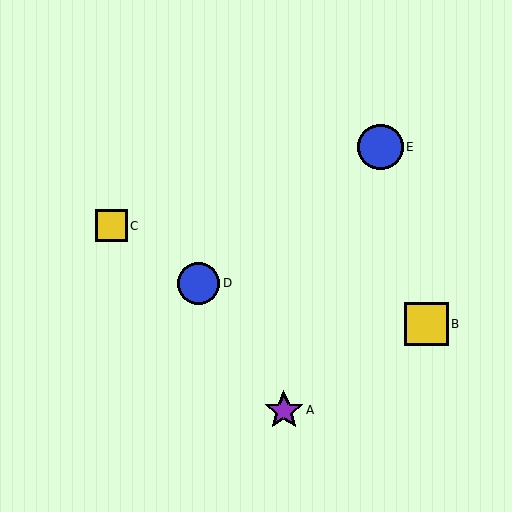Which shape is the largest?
The blue circle (labeled E) is the largest.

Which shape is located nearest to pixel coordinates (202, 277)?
The blue circle (labeled D) at (199, 283) is nearest to that location.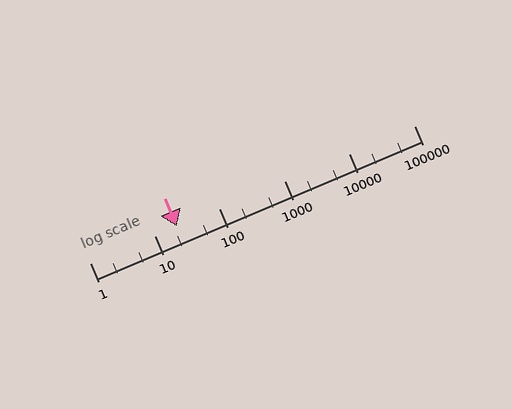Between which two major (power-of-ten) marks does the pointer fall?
The pointer is between 10 and 100.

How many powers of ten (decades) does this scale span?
The scale spans 5 decades, from 1 to 100000.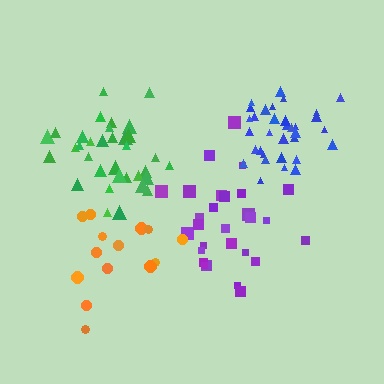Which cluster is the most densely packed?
Blue.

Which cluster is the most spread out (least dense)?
Orange.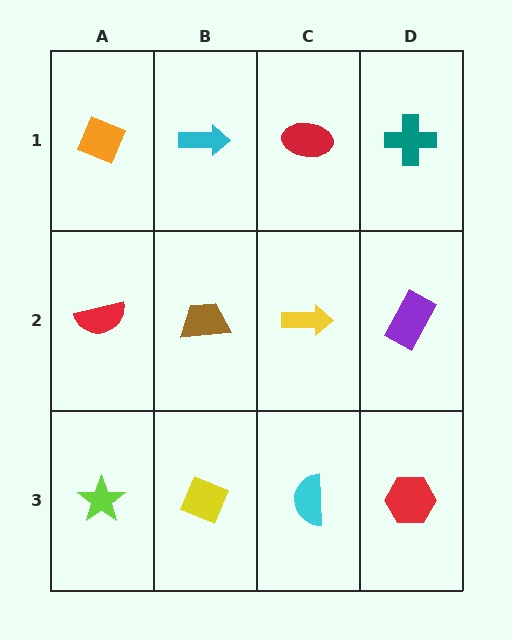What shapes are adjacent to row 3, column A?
A red semicircle (row 2, column A), a yellow diamond (row 3, column B).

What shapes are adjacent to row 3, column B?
A brown trapezoid (row 2, column B), a lime star (row 3, column A), a cyan semicircle (row 3, column C).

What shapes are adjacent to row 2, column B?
A cyan arrow (row 1, column B), a yellow diamond (row 3, column B), a red semicircle (row 2, column A), a yellow arrow (row 2, column C).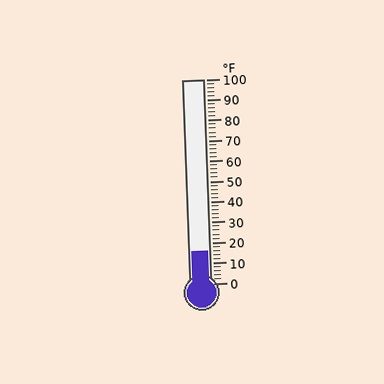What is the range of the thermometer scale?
The thermometer scale ranges from 0°F to 100°F.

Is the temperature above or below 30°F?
The temperature is below 30°F.